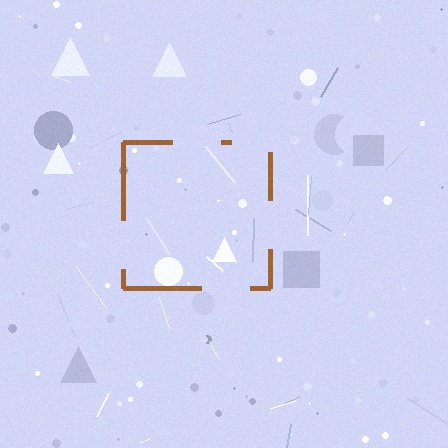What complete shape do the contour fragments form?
The contour fragments form a square.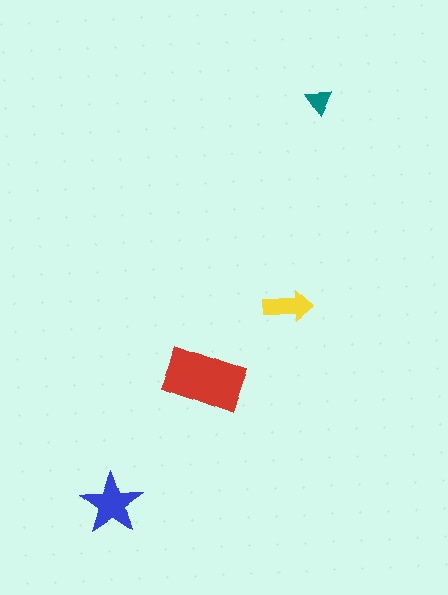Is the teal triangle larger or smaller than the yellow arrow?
Smaller.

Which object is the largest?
The red rectangle.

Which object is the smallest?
The teal triangle.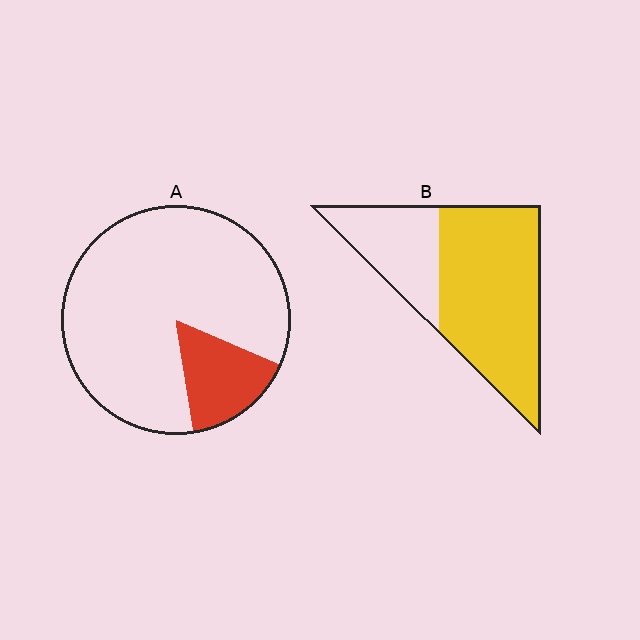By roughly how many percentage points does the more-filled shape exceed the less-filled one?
By roughly 50 percentage points (B over A).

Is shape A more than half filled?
No.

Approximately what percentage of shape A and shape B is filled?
A is approximately 15% and B is approximately 70%.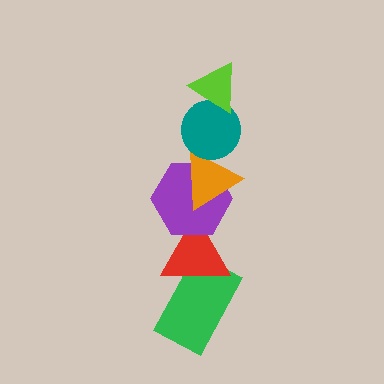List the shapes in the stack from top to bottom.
From top to bottom: the lime triangle, the teal circle, the orange triangle, the purple hexagon, the red triangle, the green rectangle.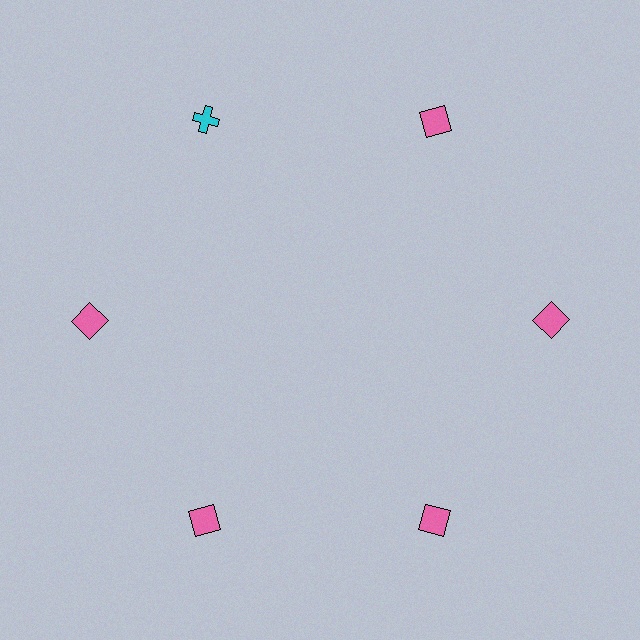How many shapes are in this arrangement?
There are 6 shapes arranged in a ring pattern.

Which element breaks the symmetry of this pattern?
The cyan cross at roughly the 11 o'clock position breaks the symmetry. All other shapes are pink squares.